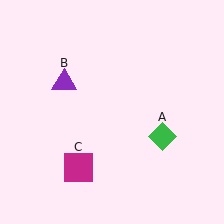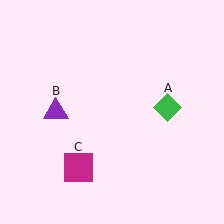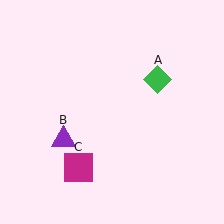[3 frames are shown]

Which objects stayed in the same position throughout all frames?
Magenta square (object C) remained stationary.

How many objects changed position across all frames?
2 objects changed position: green diamond (object A), purple triangle (object B).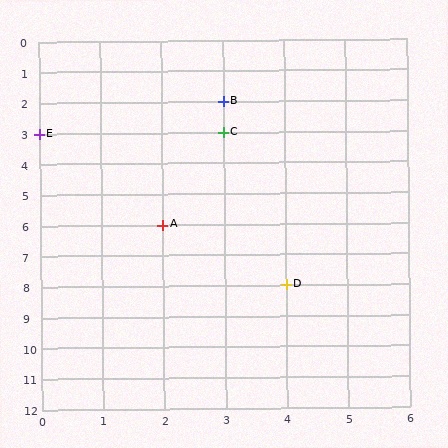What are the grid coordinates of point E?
Point E is at grid coordinates (0, 3).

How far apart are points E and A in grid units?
Points E and A are 2 columns and 3 rows apart (about 3.6 grid units diagonally).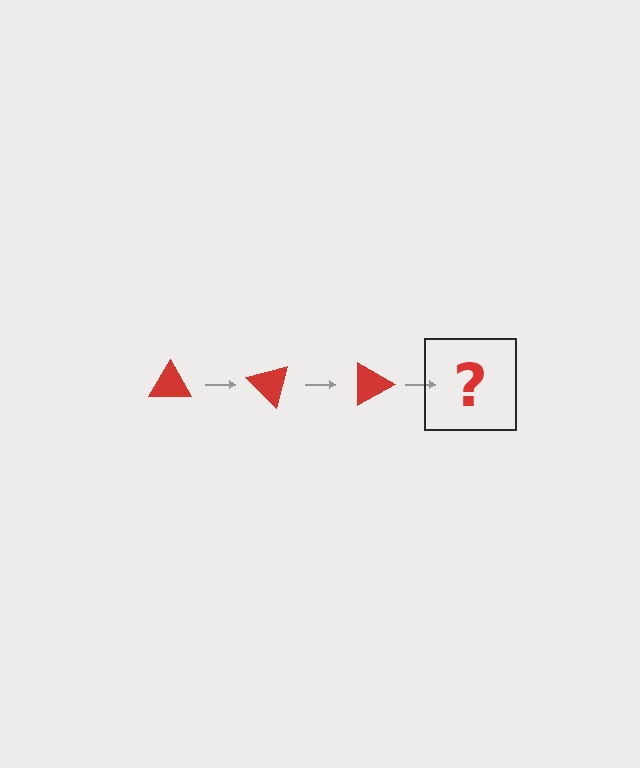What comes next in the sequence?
The next element should be a red triangle rotated 135 degrees.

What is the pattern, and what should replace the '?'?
The pattern is that the triangle rotates 45 degrees each step. The '?' should be a red triangle rotated 135 degrees.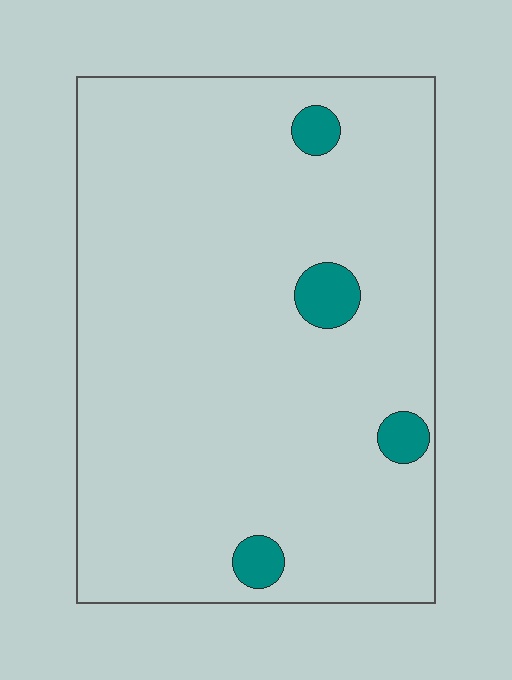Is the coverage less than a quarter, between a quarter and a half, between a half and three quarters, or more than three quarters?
Less than a quarter.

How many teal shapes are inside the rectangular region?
4.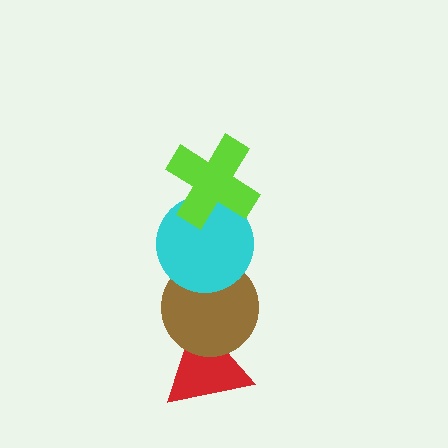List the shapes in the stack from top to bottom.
From top to bottom: the lime cross, the cyan circle, the brown circle, the red triangle.